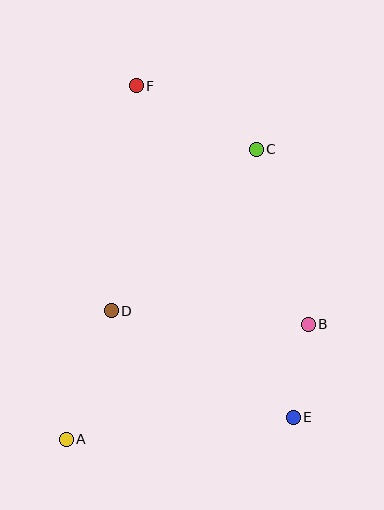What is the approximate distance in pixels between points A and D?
The distance between A and D is approximately 136 pixels.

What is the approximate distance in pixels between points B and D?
The distance between B and D is approximately 198 pixels.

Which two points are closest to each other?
Points B and E are closest to each other.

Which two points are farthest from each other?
Points E and F are farthest from each other.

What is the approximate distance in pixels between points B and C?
The distance between B and C is approximately 182 pixels.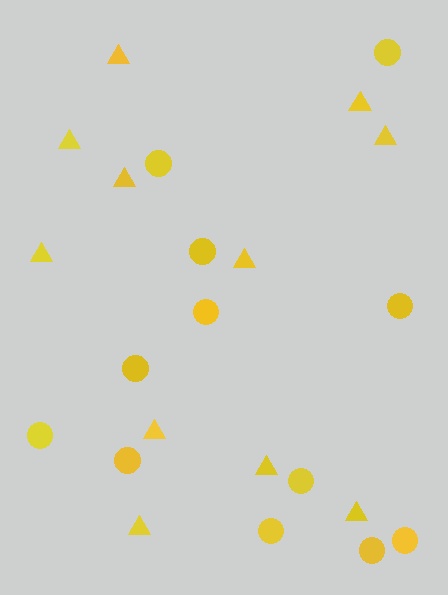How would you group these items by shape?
There are 2 groups: one group of circles (12) and one group of triangles (11).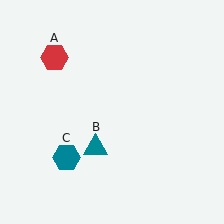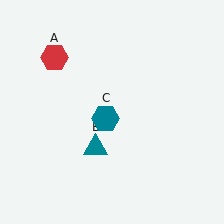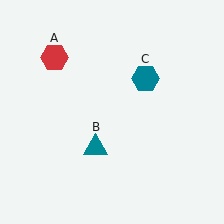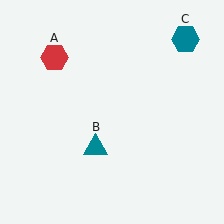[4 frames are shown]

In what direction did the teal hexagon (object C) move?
The teal hexagon (object C) moved up and to the right.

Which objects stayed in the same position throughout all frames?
Red hexagon (object A) and teal triangle (object B) remained stationary.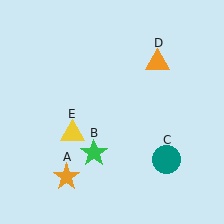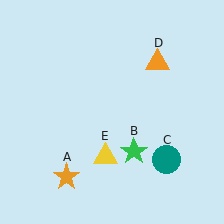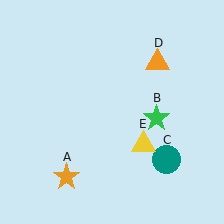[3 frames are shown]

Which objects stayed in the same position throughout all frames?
Orange star (object A) and teal circle (object C) and orange triangle (object D) remained stationary.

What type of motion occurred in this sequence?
The green star (object B), yellow triangle (object E) rotated counterclockwise around the center of the scene.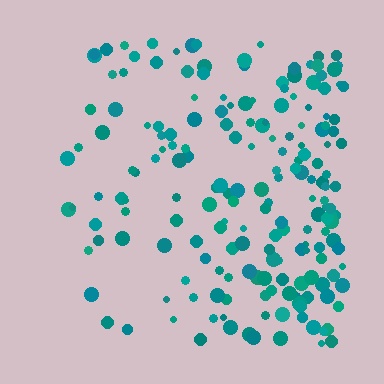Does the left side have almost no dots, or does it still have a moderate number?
Still a moderate number, just noticeably fewer than the right.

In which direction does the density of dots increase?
From left to right, with the right side densest.